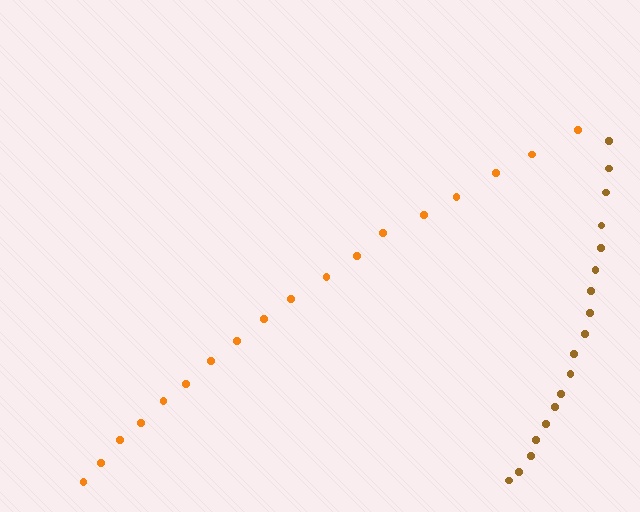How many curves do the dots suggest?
There are 2 distinct paths.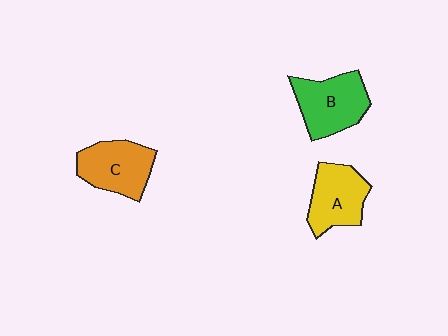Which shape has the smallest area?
Shape A (yellow).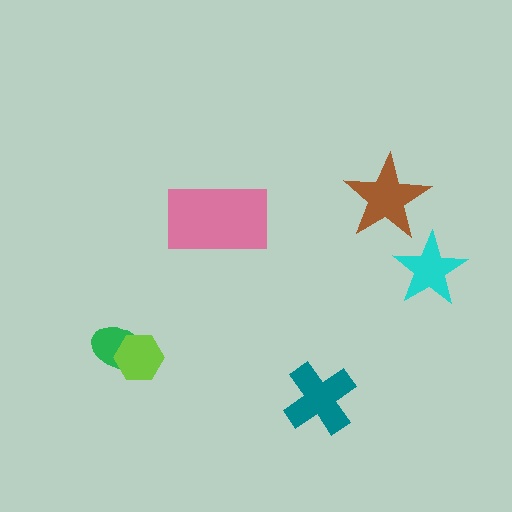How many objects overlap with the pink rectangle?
0 objects overlap with the pink rectangle.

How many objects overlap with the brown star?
0 objects overlap with the brown star.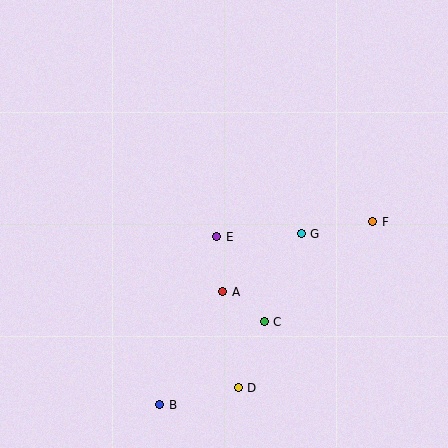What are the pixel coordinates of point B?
Point B is at (160, 405).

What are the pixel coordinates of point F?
Point F is at (373, 222).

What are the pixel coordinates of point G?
Point G is at (301, 234).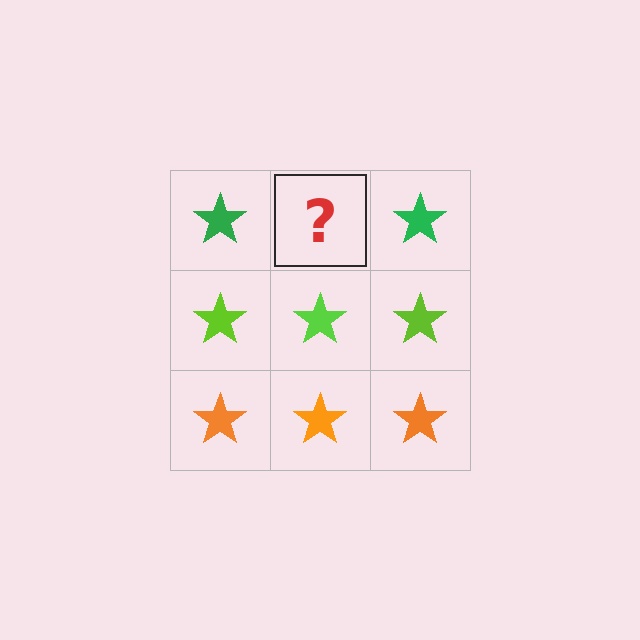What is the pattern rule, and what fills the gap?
The rule is that each row has a consistent color. The gap should be filled with a green star.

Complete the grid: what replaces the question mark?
The question mark should be replaced with a green star.